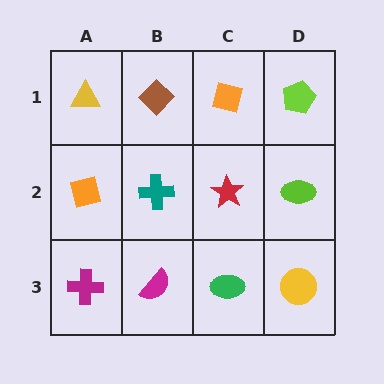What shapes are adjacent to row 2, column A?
A yellow triangle (row 1, column A), a magenta cross (row 3, column A), a teal cross (row 2, column B).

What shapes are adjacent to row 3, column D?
A lime ellipse (row 2, column D), a green ellipse (row 3, column C).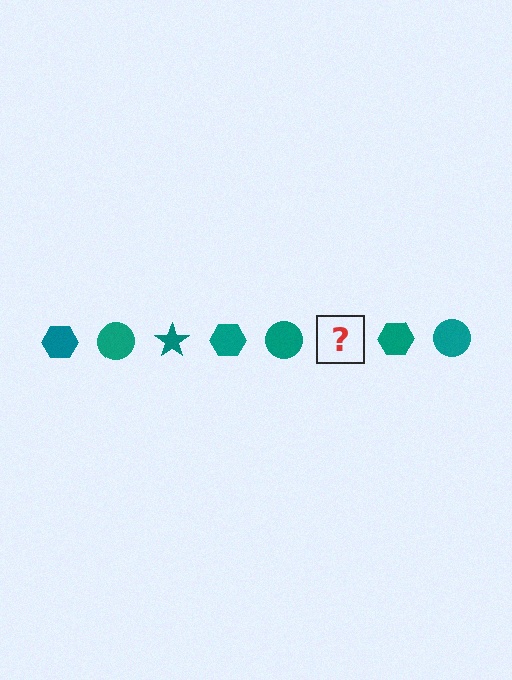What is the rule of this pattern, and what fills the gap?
The rule is that the pattern cycles through hexagon, circle, star shapes in teal. The gap should be filled with a teal star.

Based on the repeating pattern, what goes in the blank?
The blank should be a teal star.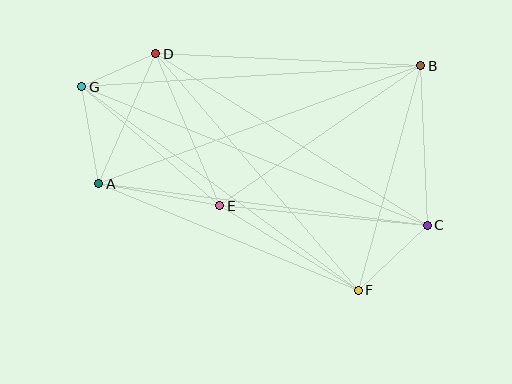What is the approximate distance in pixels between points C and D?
The distance between C and D is approximately 321 pixels.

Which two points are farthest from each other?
Points C and G are farthest from each other.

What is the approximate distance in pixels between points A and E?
The distance between A and E is approximately 123 pixels.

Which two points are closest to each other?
Points D and G are closest to each other.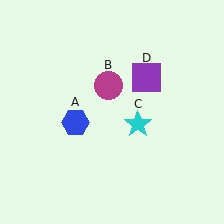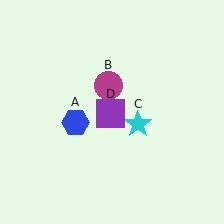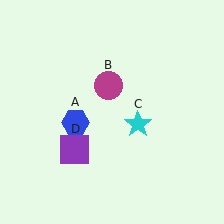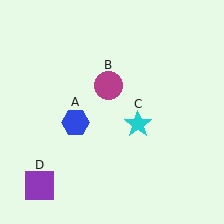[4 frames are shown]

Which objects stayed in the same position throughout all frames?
Blue hexagon (object A) and magenta circle (object B) and cyan star (object C) remained stationary.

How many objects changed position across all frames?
1 object changed position: purple square (object D).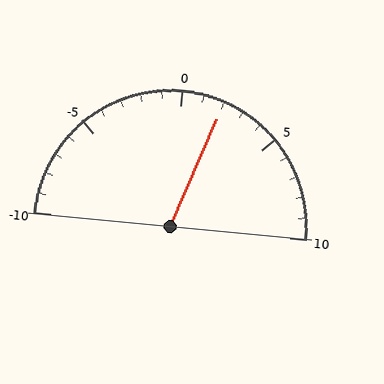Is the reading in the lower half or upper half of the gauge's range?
The reading is in the upper half of the range (-10 to 10).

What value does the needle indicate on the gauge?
The needle indicates approximately 2.